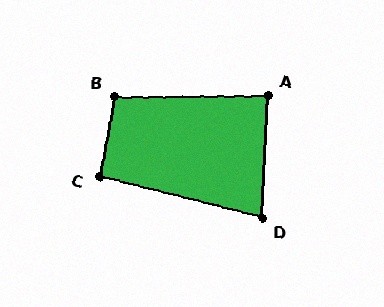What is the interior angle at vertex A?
Approximately 87 degrees (approximately right).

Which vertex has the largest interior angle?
B, at approximately 101 degrees.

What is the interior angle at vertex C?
Approximately 93 degrees (approximately right).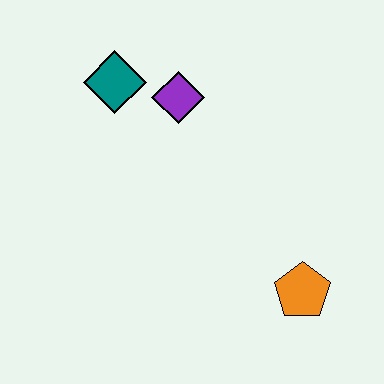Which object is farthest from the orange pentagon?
The teal diamond is farthest from the orange pentagon.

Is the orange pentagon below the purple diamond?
Yes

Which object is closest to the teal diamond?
The purple diamond is closest to the teal diamond.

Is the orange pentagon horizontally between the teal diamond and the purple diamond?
No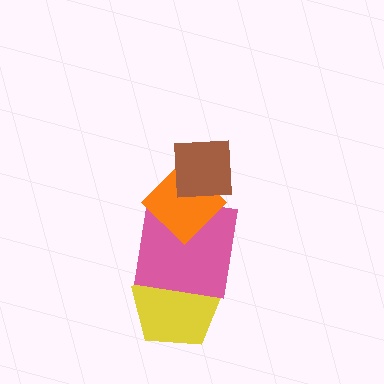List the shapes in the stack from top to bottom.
From top to bottom: the brown square, the orange diamond, the pink square, the yellow pentagon.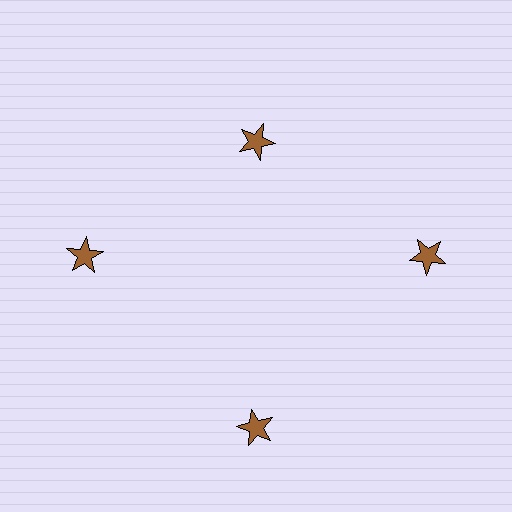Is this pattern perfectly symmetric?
No. The 4 brown stars are arranged in a ring, but one element near the 12 o'clock position is pulled inward toward the center, breaking the 4-fold rotational symmetry.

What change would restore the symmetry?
The symmetry would be restored by moving it outward, back onto the ring so that all 4 stars sit at equal angles and equal distance from the center.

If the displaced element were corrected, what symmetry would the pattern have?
It would have 4-fold rotational symmetry — the pattern would map onto itself every 90 degrees.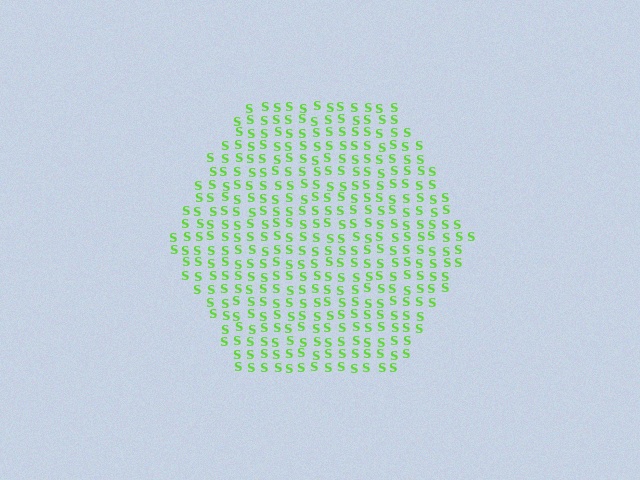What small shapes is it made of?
It is made of small letter S's.